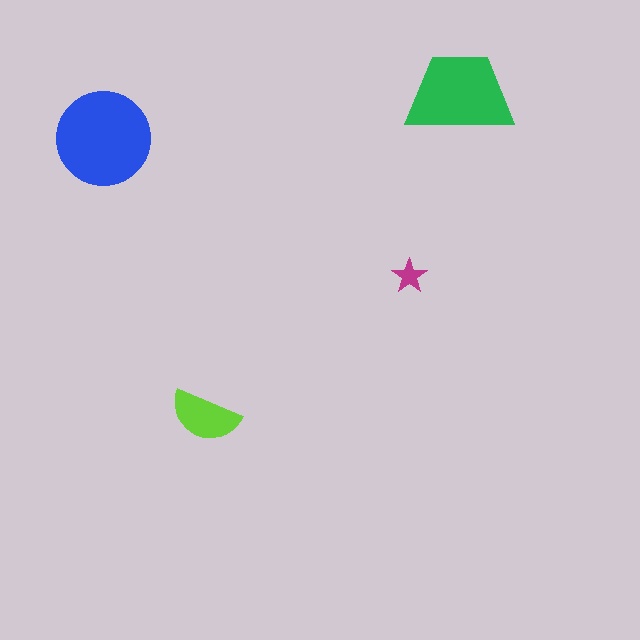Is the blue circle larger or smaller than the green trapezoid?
Larger.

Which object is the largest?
The blue circle.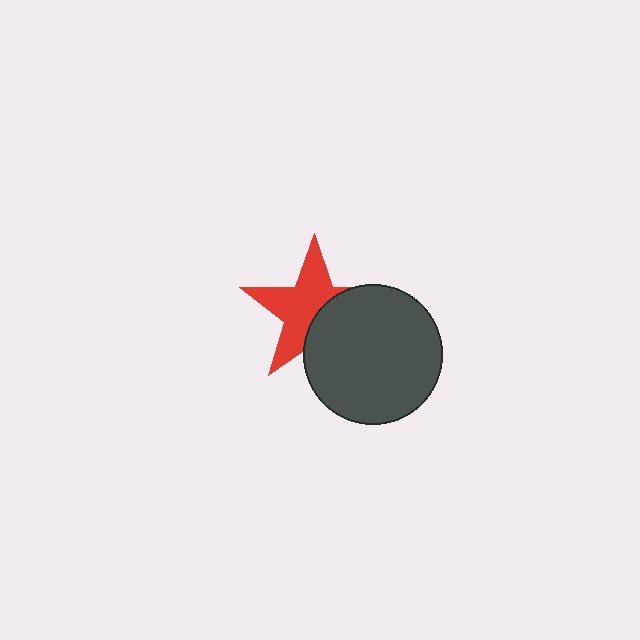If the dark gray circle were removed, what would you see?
You would see the complete red star.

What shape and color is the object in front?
The object in front is a dark gray circle.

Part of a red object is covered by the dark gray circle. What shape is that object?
It is a star.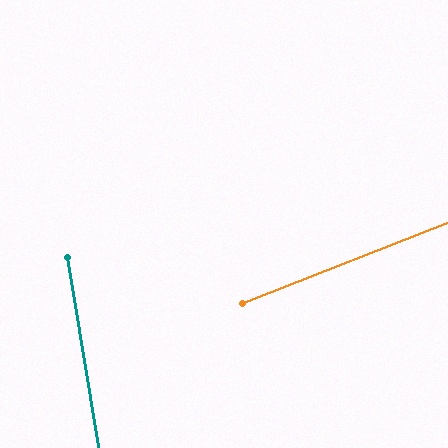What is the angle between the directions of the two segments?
Approximately 78 degrees.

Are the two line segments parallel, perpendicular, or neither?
Neither parallel nor perpendicular — they differ by about 78°.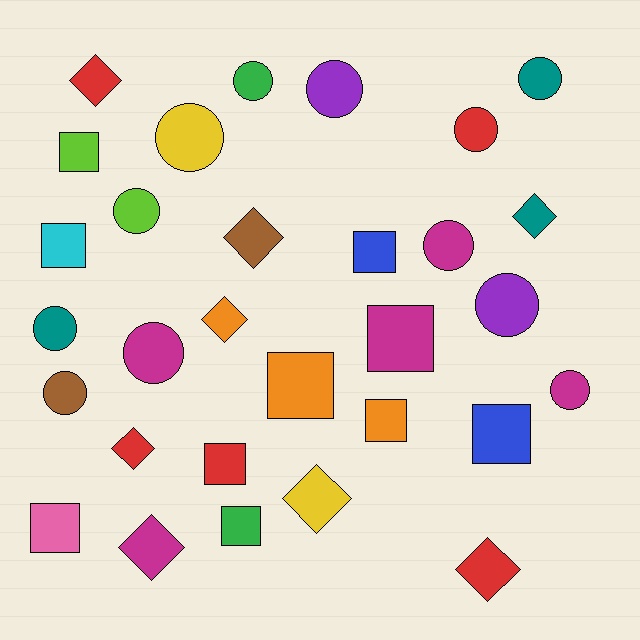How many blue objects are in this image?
There are 2 blue objects.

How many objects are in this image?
There are 30 objects.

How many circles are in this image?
There are 12 circles.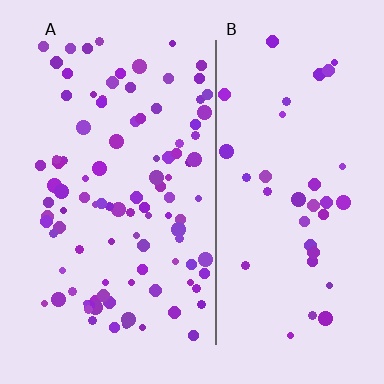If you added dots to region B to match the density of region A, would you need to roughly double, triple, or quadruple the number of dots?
Approximately triple.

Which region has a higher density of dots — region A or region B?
A (the left).